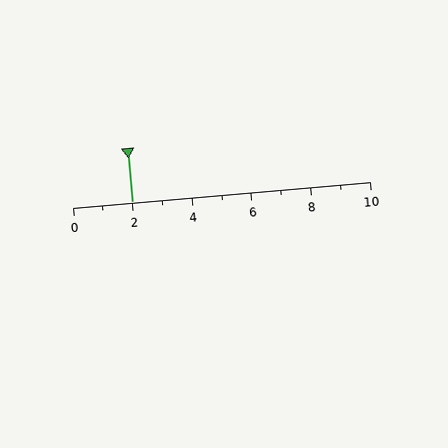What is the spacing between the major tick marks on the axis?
The major ticks are spaced 2 apart.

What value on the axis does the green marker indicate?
The marker indicates approximately 2.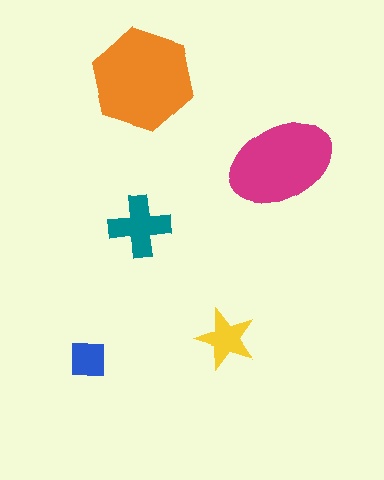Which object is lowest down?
The blue square is bottommost.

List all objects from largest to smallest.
The orange hexagon, the magenta ellipse, the teal cross, the yellow star, the blue square.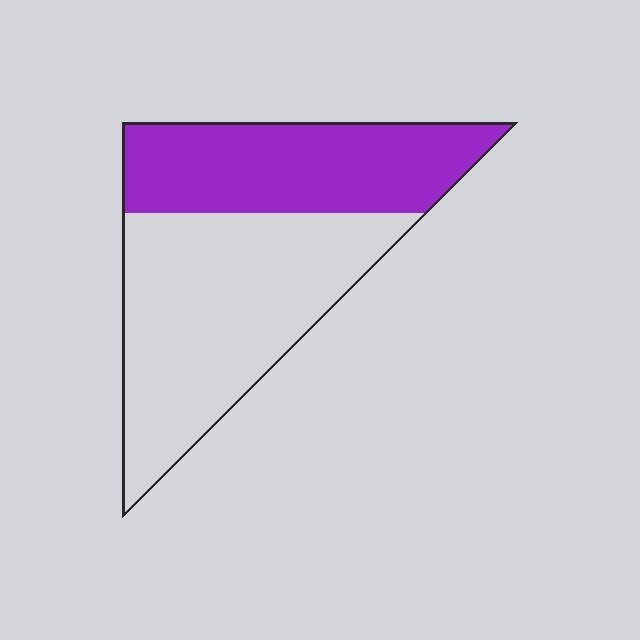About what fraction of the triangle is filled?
About two fifths (2/5).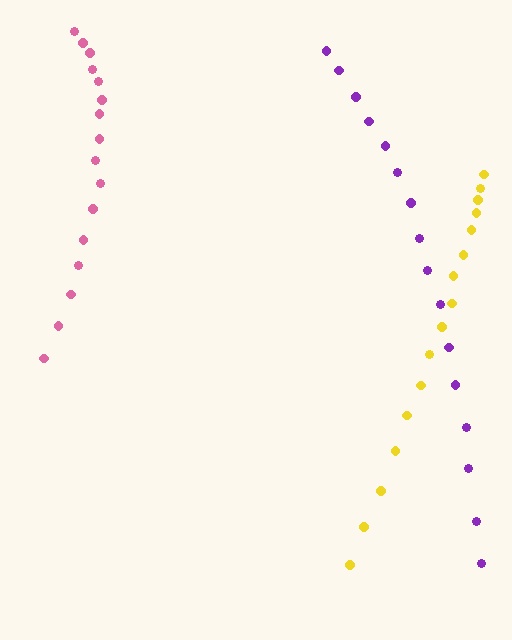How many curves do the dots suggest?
There are 3 distinct paths.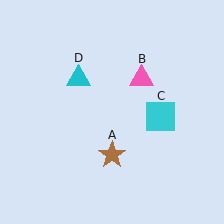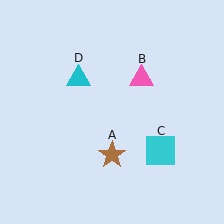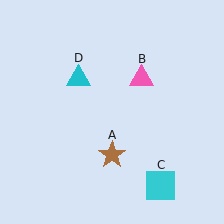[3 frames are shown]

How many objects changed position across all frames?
1 object changed position: cyan square (object C).